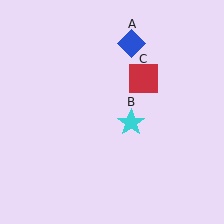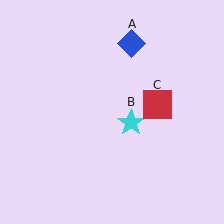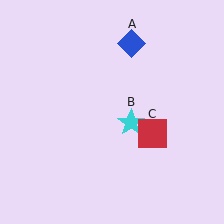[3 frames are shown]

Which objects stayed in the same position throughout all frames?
Blue diamond (object A) and cyan star (object B) remained stationary.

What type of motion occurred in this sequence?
The red square (object C) rotated clockwise around the center of the scene.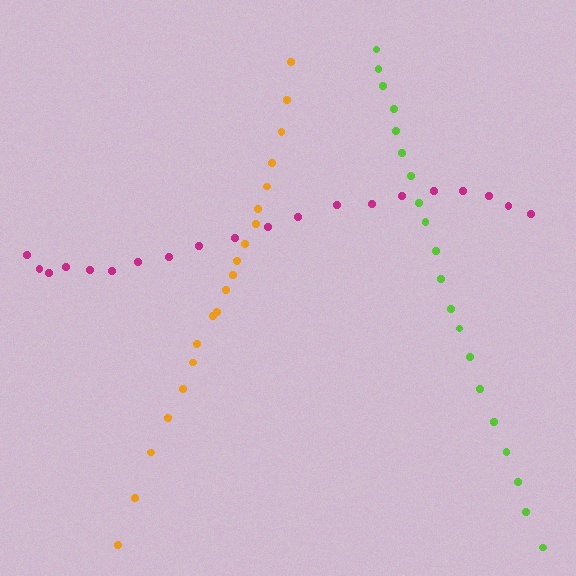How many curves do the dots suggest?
There are 3 distinct paths.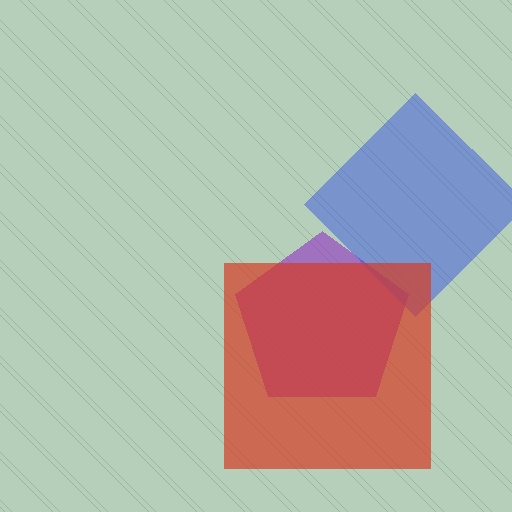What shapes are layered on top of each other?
The layered shapes are: a purple pentagon, a blue diamond, a red square.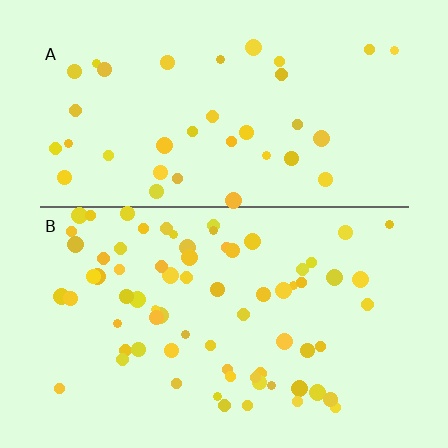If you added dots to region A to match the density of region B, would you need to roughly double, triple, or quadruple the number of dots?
Approximately double.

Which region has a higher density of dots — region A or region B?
B (the bottom).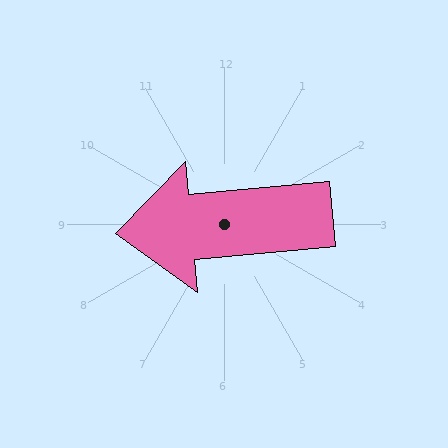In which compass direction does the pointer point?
West.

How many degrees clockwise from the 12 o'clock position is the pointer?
Approximately 265 degrees.